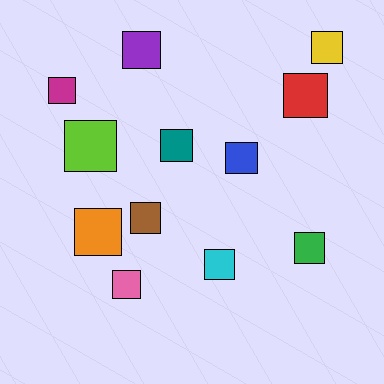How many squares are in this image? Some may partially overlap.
There are 12 squares.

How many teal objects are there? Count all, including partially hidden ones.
There is 1 teal object.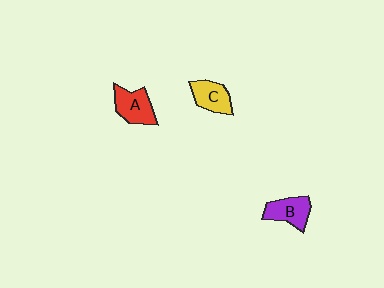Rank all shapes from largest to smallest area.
From largest to smallest: A (red), B (purple), C (yellow).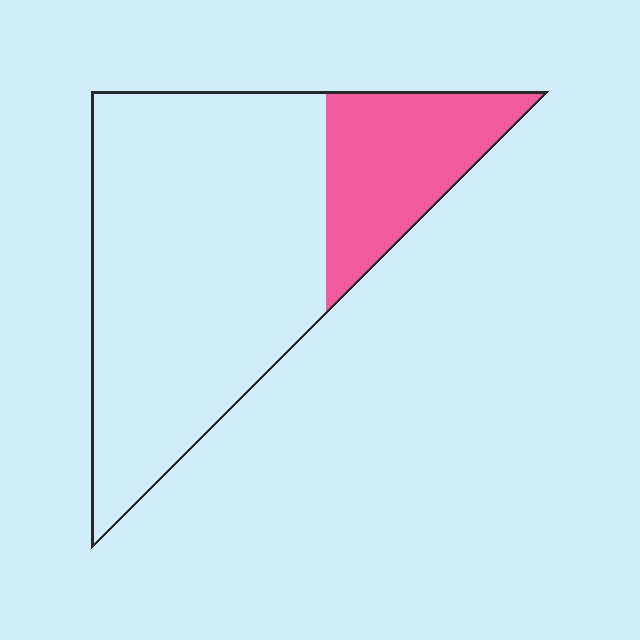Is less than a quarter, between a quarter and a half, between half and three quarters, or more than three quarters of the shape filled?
Less than a quarter.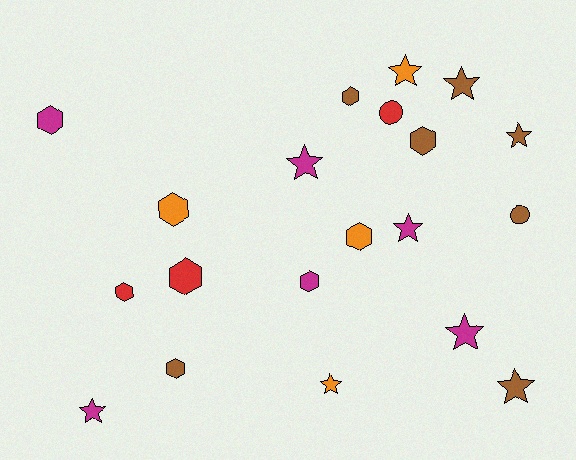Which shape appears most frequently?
Star, with 9 objects.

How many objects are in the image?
There are 20 objects.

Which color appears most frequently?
Brown, with 7 objects.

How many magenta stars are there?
There are 4 magenta stars.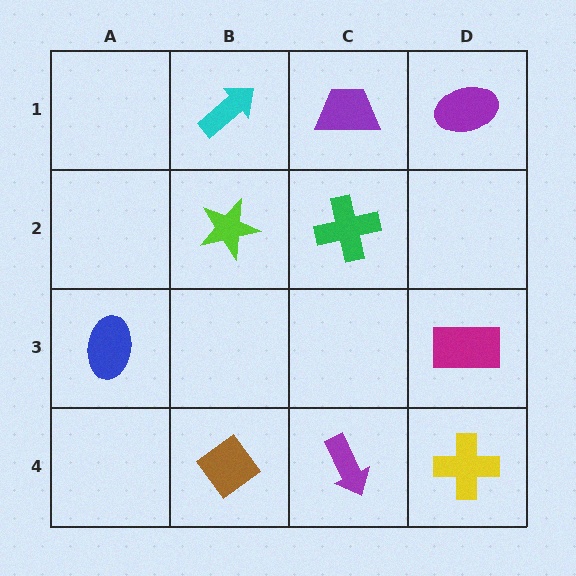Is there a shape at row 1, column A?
No, that cell is empty.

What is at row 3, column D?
A magenta rectangle.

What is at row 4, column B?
A brown diamond.